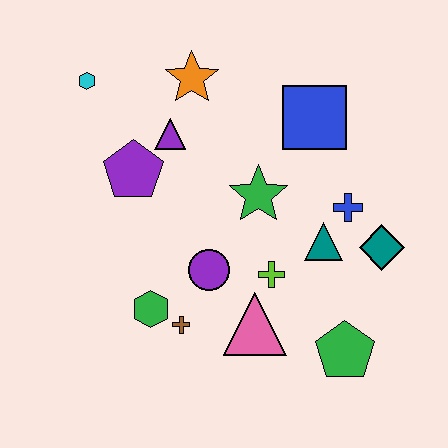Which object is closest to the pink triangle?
The lime cross is closest to the pink triangle.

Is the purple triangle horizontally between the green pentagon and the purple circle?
No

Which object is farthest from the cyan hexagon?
The green pentagon is farthest from the cyan hexagon.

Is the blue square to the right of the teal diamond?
No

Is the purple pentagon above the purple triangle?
No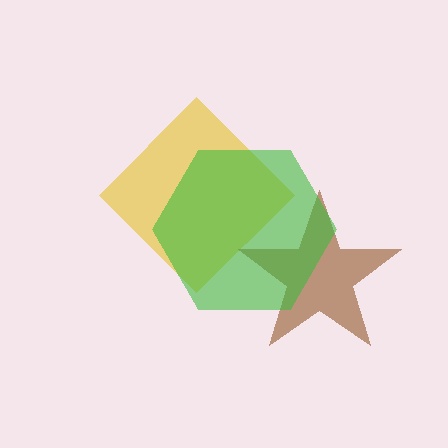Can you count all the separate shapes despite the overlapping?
Yes, there are 3 separate shapes.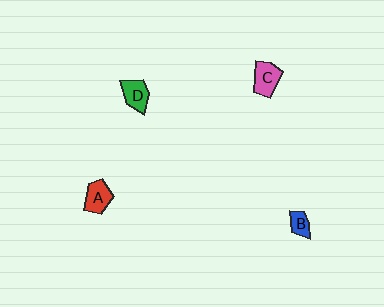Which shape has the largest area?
Shape C (pink).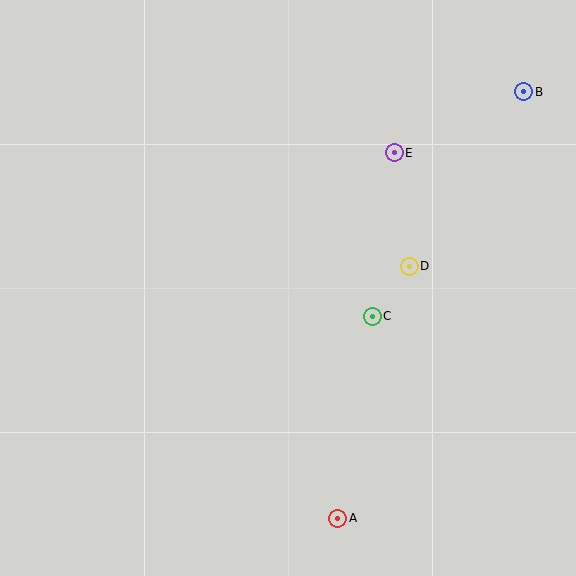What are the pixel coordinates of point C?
Point C is at (372, 316).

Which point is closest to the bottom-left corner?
Point A is closest to the bottom-left corner.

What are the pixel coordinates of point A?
Point A is at (338, 518).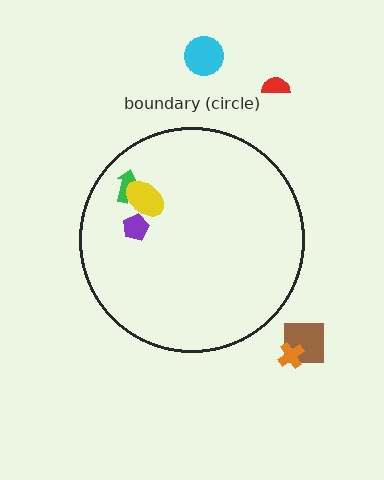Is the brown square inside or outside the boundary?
Outside.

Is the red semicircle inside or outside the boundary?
Outside.